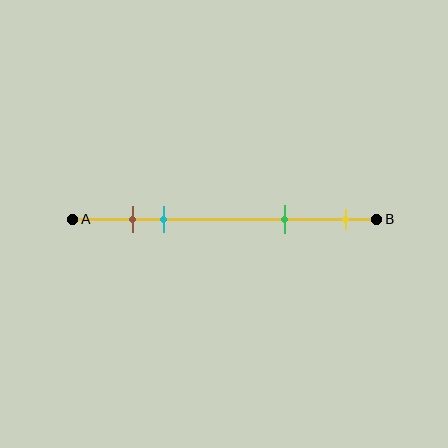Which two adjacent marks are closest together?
The brown and cyan marks are the closest adjacent pair.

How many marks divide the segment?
There are 4 marks dividing the segment.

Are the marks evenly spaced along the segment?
No, the marks are not evenly spaced.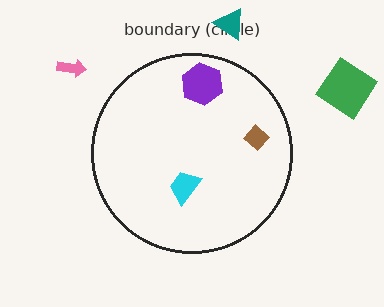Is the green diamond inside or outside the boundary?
Outside.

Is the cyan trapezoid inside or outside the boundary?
Inside.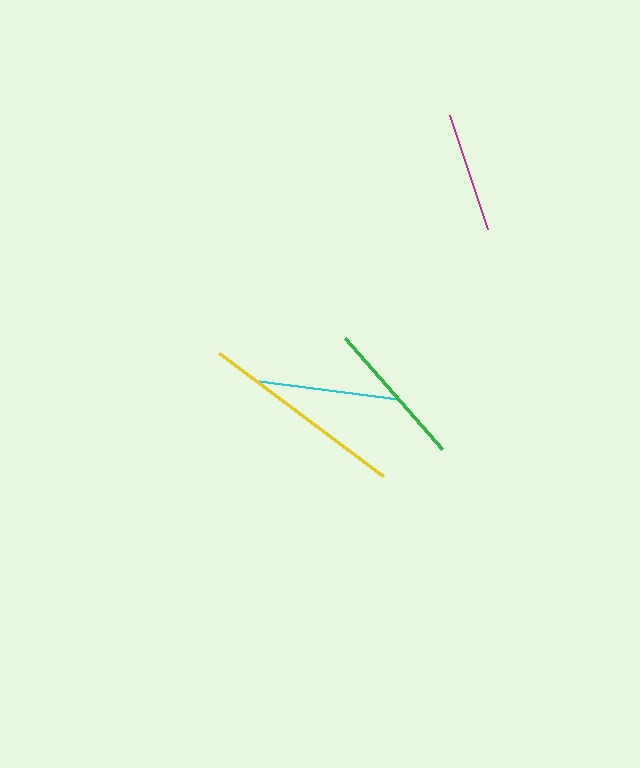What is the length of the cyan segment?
The cyan segment is approximately 140 pixels long.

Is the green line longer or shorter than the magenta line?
The green line is longer than the magenta line.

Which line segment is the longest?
The yellow line is the longest at approximately 205 pixels.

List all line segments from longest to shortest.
From longest to shortest: yellow, green, cyan, magenta.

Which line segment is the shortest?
The magenta line is the shortest at approximately 121 pixels.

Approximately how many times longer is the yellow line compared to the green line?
The yellow line is approximately 1.4 times the length of the green line.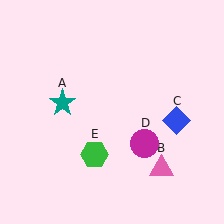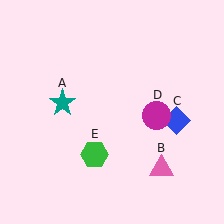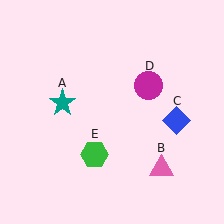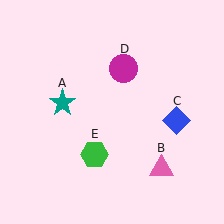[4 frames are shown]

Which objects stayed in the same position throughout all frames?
Teal star (object A) and pink triangle (object B) and blue diamond (object C) and green hexagon (object E) remained stationary.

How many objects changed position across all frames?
1 object changed position: magenta circle (object D).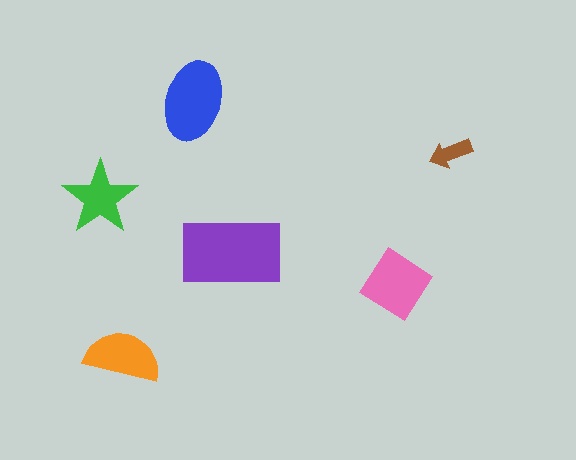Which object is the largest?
The purple rectangle.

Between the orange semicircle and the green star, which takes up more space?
The orange semicircle.